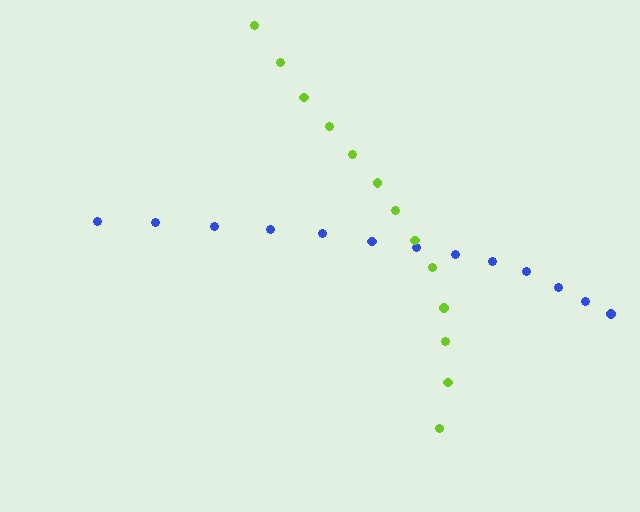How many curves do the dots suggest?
There are 2 distinct paths.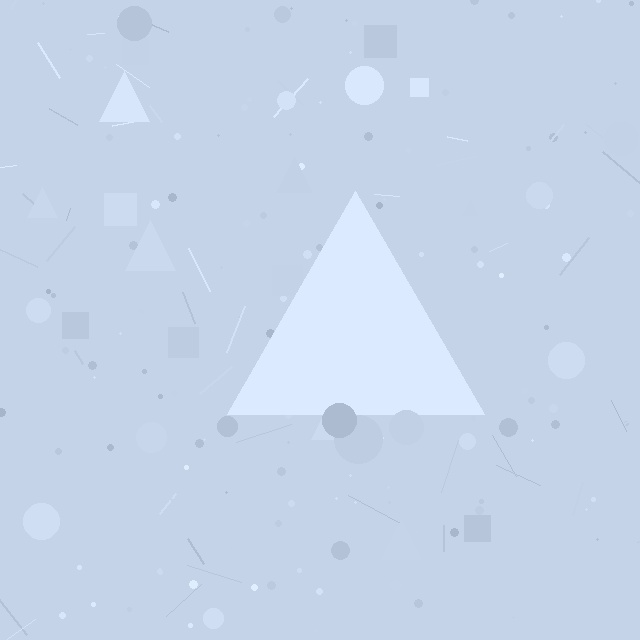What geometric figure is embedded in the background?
A triangle is embedded in the background.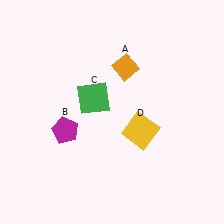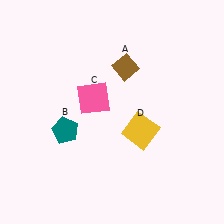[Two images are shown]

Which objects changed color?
A changed from orange to brown. B changed from magenta to teal. C changed from green to pink.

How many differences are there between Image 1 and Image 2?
There are 3 differences between the two images.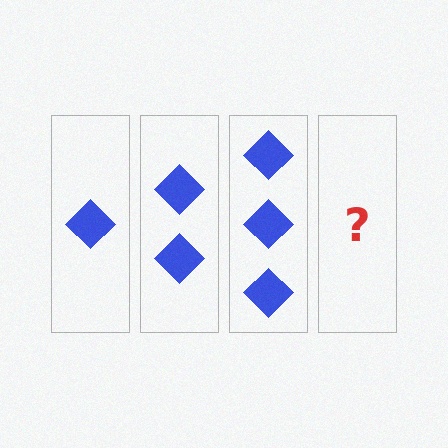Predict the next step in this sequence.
The next step is 4 diamonds.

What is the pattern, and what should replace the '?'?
The pattern is that each step adds one more diamond. The '?' should be 4 diamonds.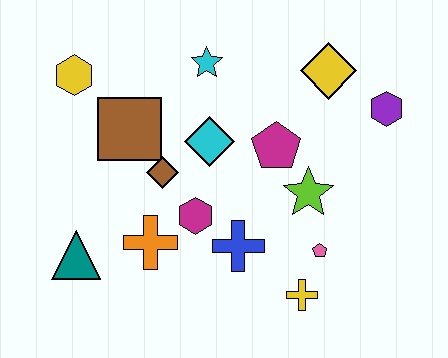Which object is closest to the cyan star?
The cyan diamond is closest to the cyan star.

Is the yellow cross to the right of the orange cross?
Yes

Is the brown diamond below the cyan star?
Yes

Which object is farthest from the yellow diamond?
The teal triangle is farthest from the yellow diamond.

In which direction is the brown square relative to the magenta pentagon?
The brown square is to the left of the magenta pentagon.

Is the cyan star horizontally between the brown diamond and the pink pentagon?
Yes